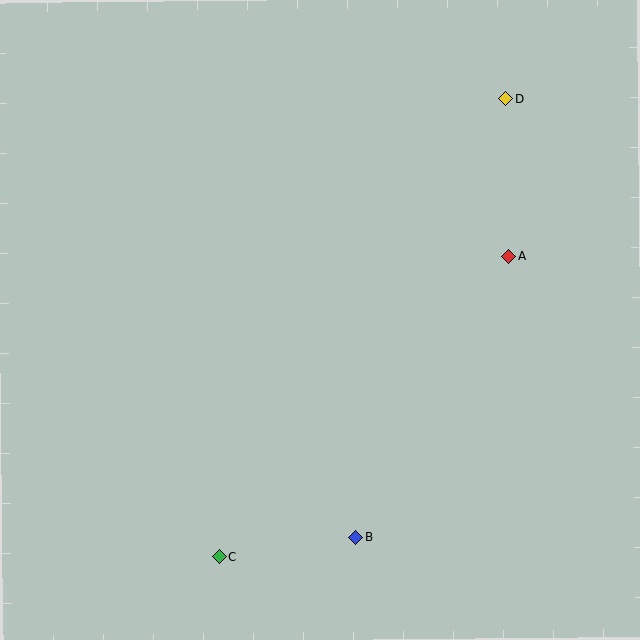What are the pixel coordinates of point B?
Point B is at (356, 537).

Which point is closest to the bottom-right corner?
Point B is closest to the bottom-right corner.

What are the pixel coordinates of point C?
Point C is at (219, 557).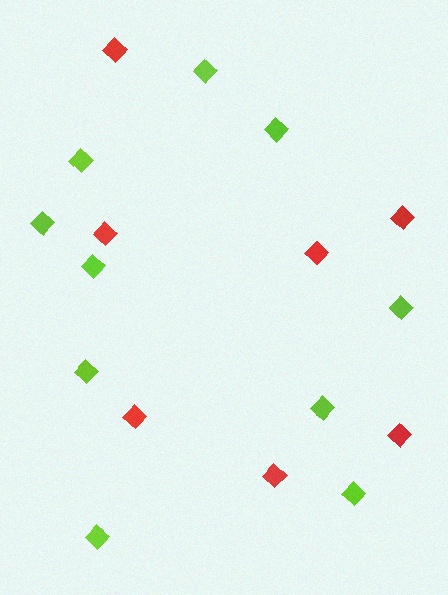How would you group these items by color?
There are 2 groups: one group of lime diamonds (10) and one group of red diamonds (7).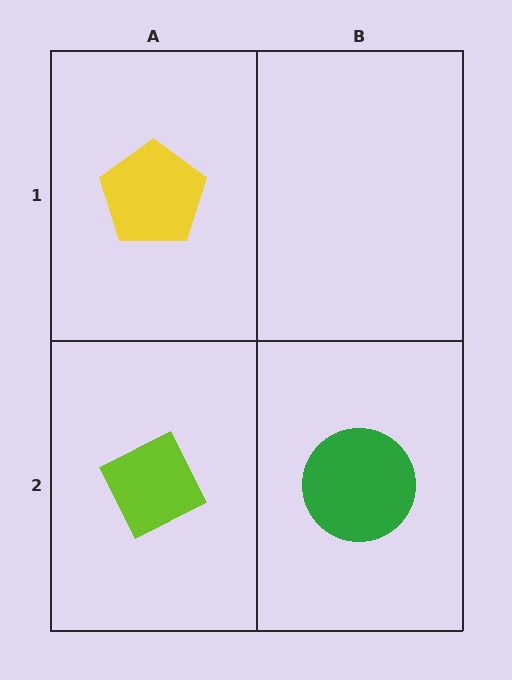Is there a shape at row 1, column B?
No, that cell is empty.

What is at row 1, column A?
A yellow pentagon.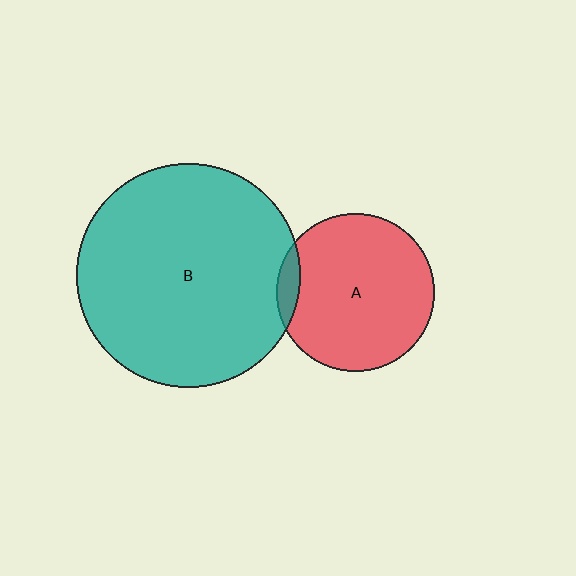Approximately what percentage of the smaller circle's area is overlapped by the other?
Approximately 5%.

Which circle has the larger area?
Circle B (teal).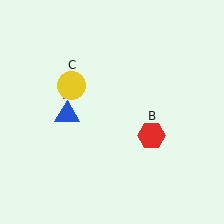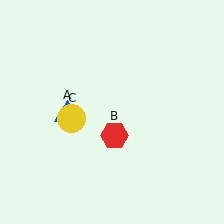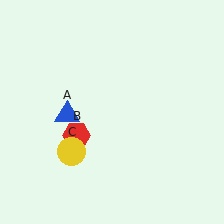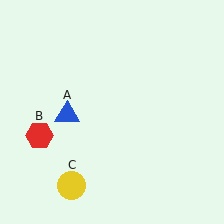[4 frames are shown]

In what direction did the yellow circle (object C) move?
The yellow circle (object C) moved down.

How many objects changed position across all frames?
2 objects changed position: red hexagon (object B), yellow circle (object C).